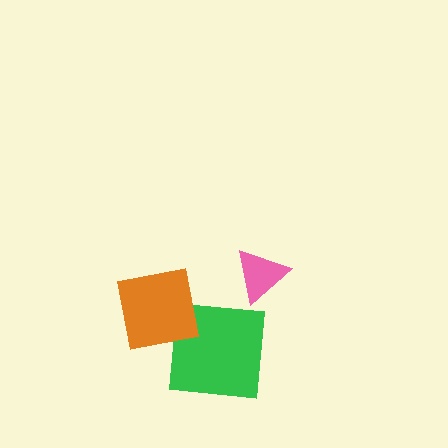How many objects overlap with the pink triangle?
0 objects overlap with the pink triangle.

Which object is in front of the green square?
The orange square is in front of the green square.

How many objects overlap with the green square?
1 object overlaps with the green square.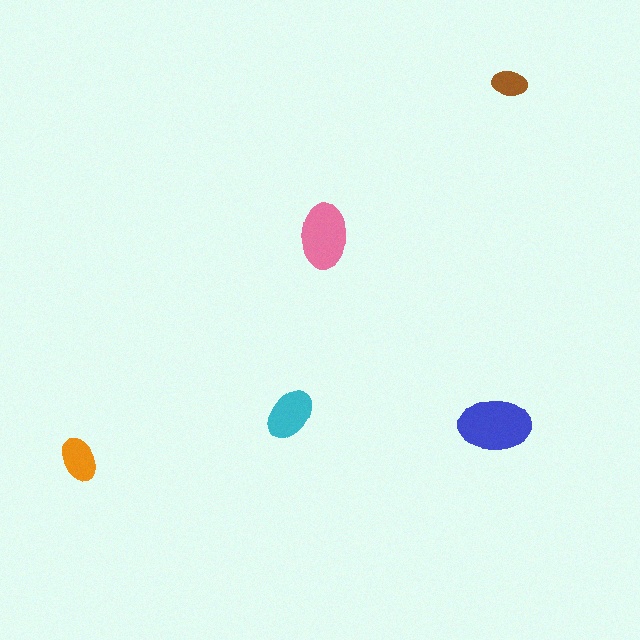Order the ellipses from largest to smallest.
the blue one, the pink one, the cyan one, the orange one, the brown one.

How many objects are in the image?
There are 5 objects in the image.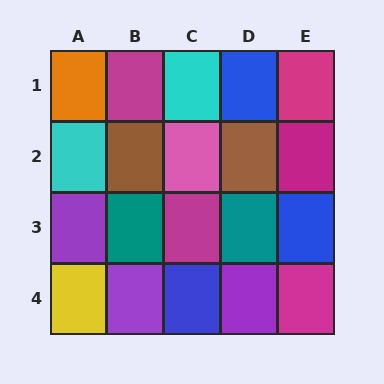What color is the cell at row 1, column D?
Blue.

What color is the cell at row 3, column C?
Magenta.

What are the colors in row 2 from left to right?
Cyan, brown, pink, brown, magenta.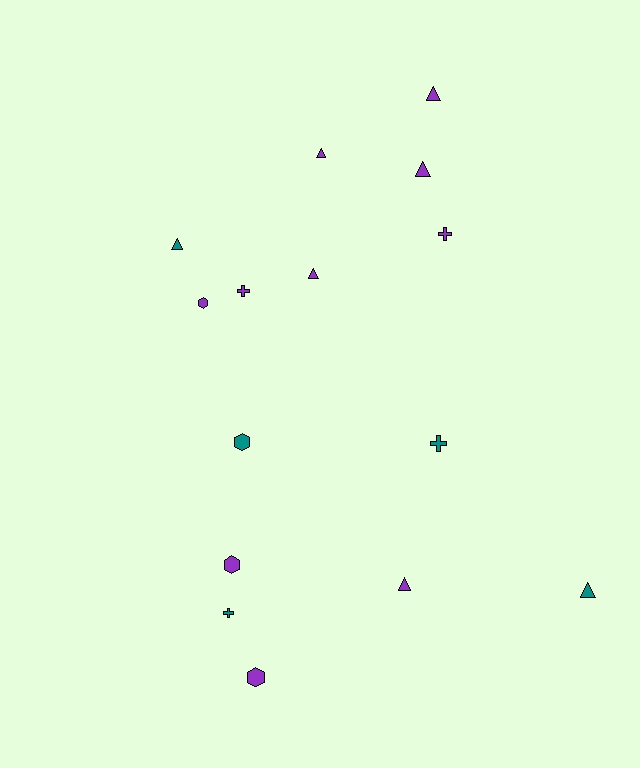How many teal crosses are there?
There are 2 teal crosses.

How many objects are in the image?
There are 15 objects.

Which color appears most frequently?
Purple, with 10 objects.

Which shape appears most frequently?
Triangle, with 7 objects.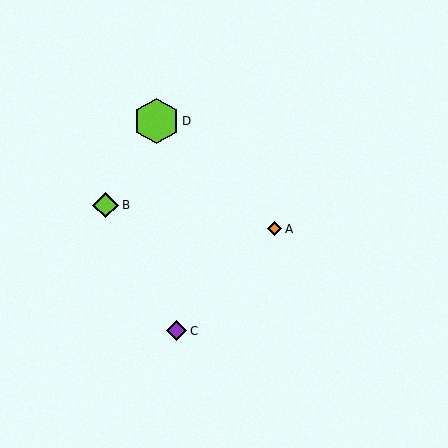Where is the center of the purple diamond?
The center of the purple diamond is at (176, 331).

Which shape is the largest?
The lime hexagon (labeled D) is the largest.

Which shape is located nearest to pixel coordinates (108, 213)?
The lime diamond (labeled B) at (106, 205) is nearest to that location.